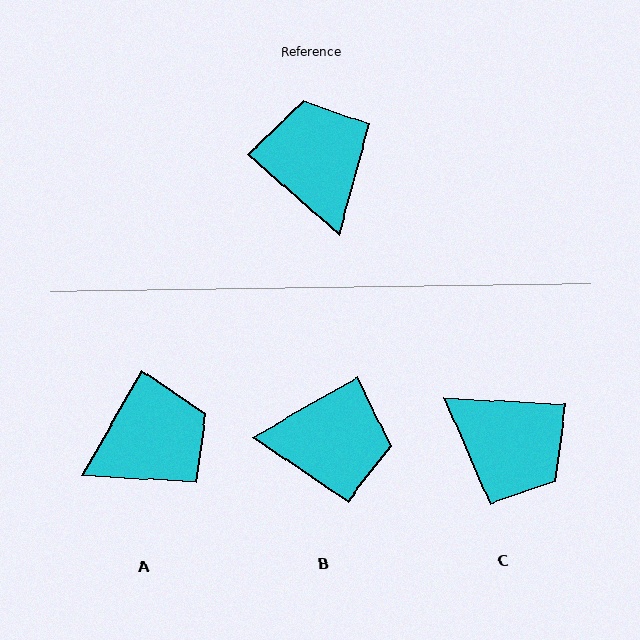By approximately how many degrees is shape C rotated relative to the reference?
Approximately 142 degrees clockwise.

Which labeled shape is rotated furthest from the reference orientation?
C, about 142 degrees away.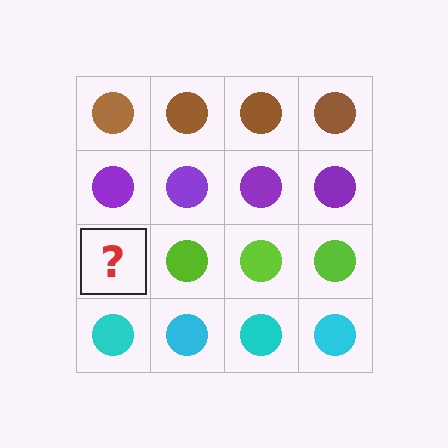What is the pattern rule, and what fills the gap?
The rule is that each row has a consistent color. The gap should be filled with a lime circle.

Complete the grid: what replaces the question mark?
The question mark should be replaced with a lime circle.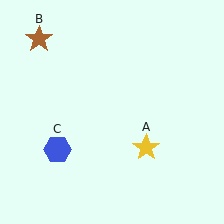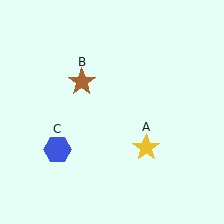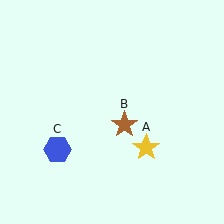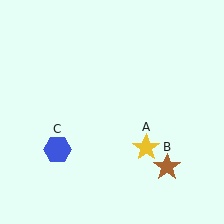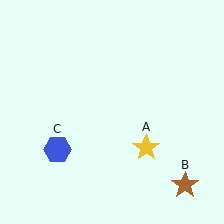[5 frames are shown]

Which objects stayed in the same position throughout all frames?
Yellow star (object A) and blue hexagon (object C) remained stationary.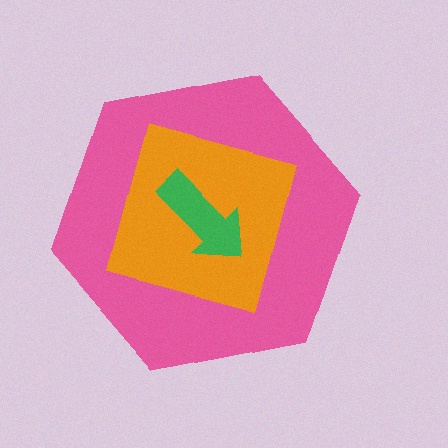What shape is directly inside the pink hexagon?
The orange square.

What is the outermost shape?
The pink hexagon.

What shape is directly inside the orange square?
The green arrow.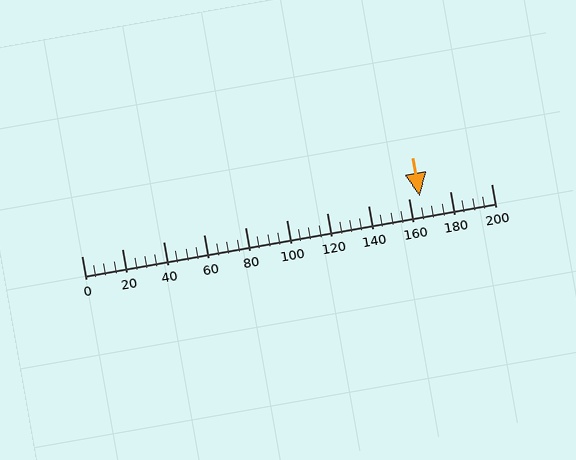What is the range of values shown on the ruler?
The ruler shows values from 0 to 200.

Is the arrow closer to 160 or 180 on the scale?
The arrow is closer to 160.